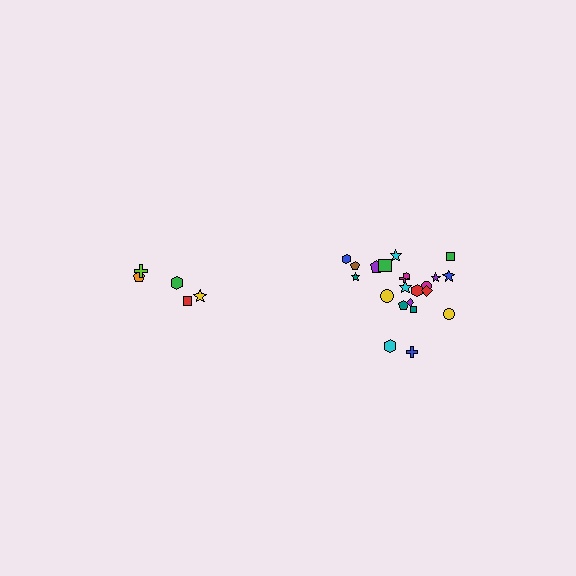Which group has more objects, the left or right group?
The right group.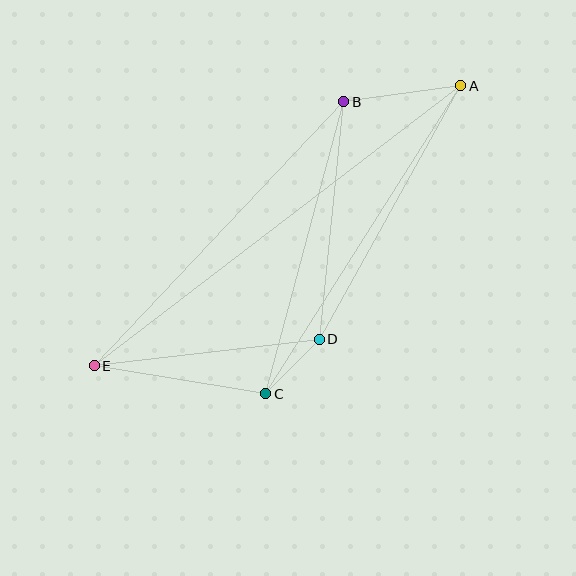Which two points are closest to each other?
Points C and D are closest to each other.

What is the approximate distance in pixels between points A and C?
The distance between A and C is approximately 365 pixels.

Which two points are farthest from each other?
Points A and E are farthest from each other.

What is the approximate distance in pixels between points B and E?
The distance between B and E is approximately 364 pixels.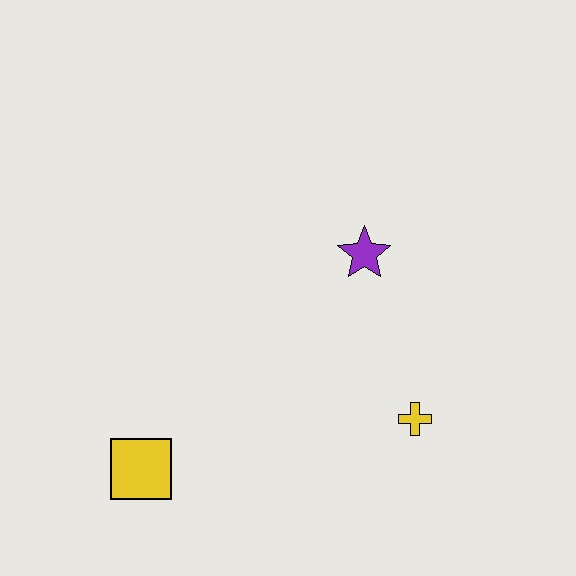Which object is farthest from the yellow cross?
The yellow square is farthest from the yellow cross.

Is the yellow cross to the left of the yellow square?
No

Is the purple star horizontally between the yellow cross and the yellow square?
Yes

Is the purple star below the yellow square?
No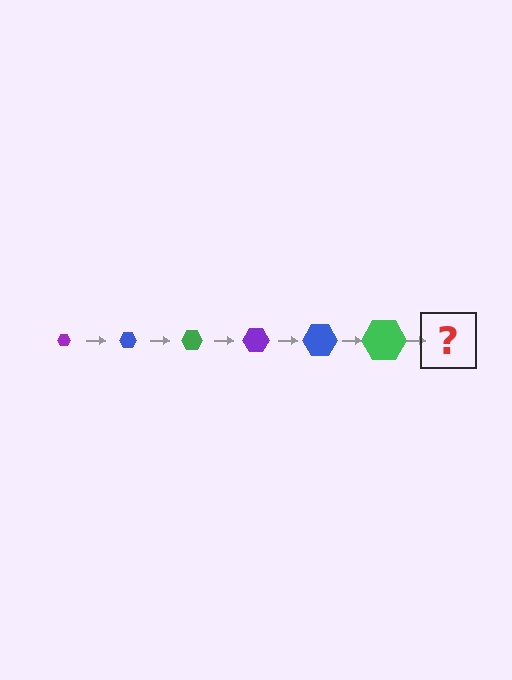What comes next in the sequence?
The next element should be a purple hexagon, larger than the previous one.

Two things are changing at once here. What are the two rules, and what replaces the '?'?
The two rules are that the hexagon grows larger each step and the color cycles through purple, blue, and green. The '?' should be a purple hexagon, larger than the previous one.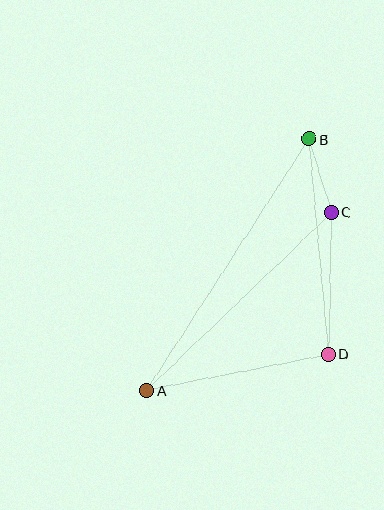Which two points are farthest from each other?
Points A and B are farthest from each other.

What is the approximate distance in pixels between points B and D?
The distance between B and D is approximately 216 pixels.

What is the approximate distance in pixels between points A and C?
The distance between A and C is approximately 257 pixels.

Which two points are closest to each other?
Points B and C are closest to each other.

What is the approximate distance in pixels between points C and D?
The distance between C and D is approximately 142 pixels.